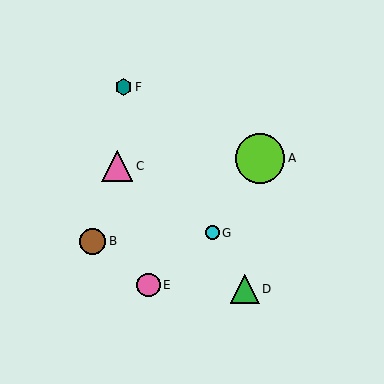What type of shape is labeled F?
Shape F is a teal hexagon.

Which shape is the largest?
The lime circle (labeled A) is the largest.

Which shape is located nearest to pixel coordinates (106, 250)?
The brown circle (labeled B) at (93, 241) is nearest to that location.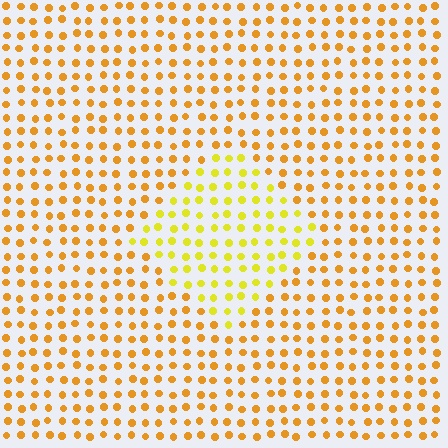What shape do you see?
I see a diamond.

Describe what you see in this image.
The image is filled with small orange elements in a uniform arrangement. A diamond-shaped region is visible where the elements are tinted to a slightly different hue, forming a subtle color boundary.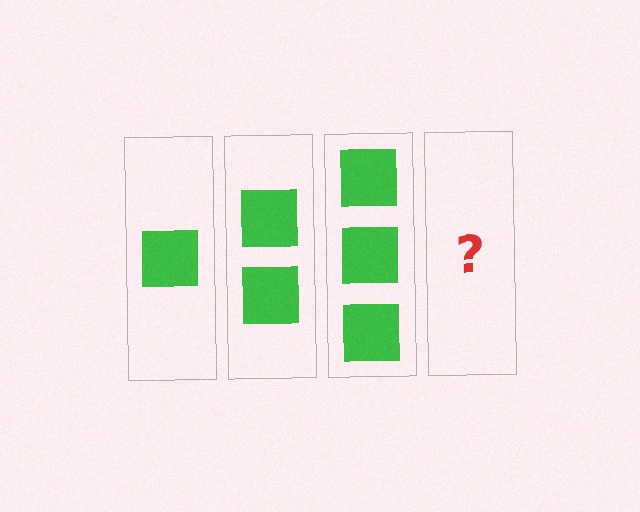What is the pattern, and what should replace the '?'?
The pattern is that each step adds one more square. The '?' should be 4 squares.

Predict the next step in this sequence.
The next step is 4 squares.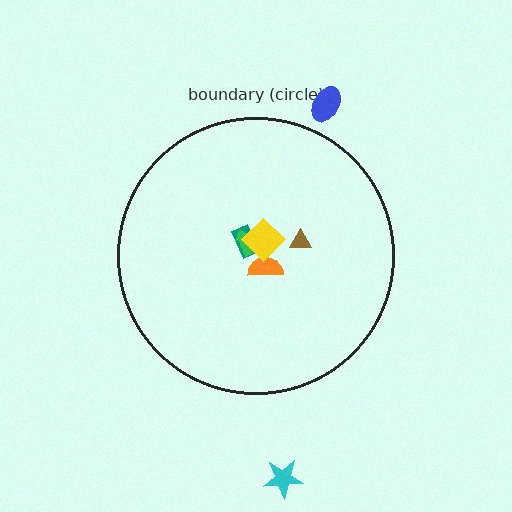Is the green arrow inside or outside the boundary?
Inside.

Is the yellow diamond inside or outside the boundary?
Inside.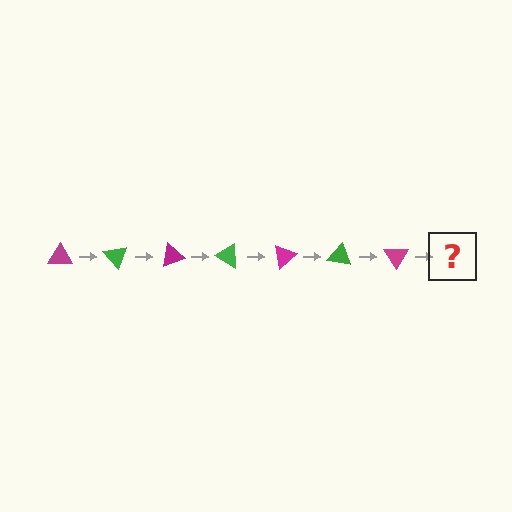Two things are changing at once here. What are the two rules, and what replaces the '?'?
The two rules are that it rotates 50 degrees each step and the color cycles through magenta and green. The '?' should be a green triangle, rotated 350 degrees from the start.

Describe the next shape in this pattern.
It should be a green triangle, rotated 350 degrees from the start.